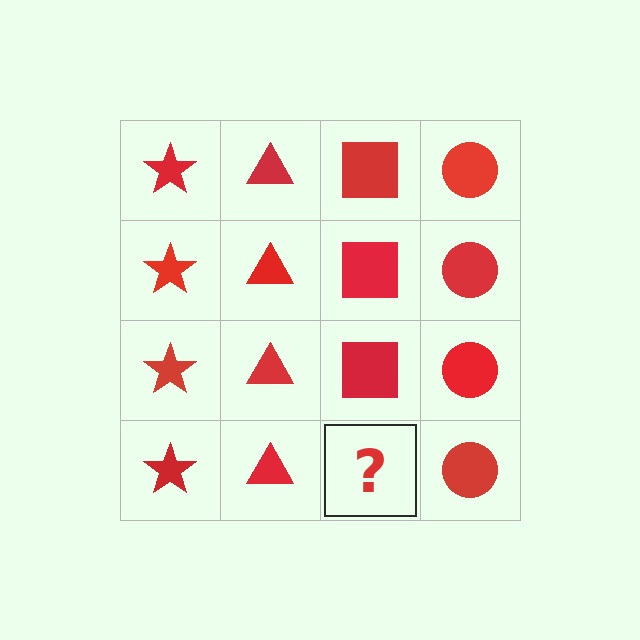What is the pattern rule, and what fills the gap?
The rule is that each column has a consistent shape. The gap should be filled with a red square.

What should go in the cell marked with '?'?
The missing cell should contain a red square.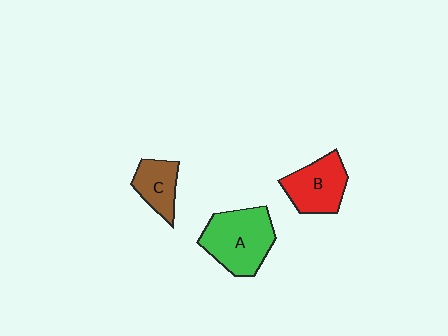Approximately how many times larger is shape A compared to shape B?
Approximately 1.3 times.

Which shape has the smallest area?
Shape C (brown).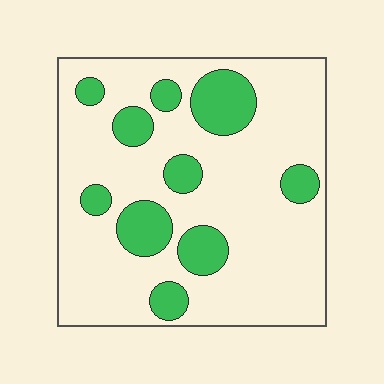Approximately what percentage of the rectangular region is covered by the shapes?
Approximately 20%.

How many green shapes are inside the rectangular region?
10.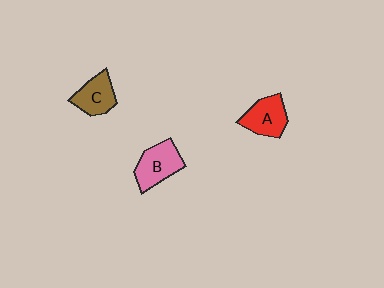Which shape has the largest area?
Shape B (pink).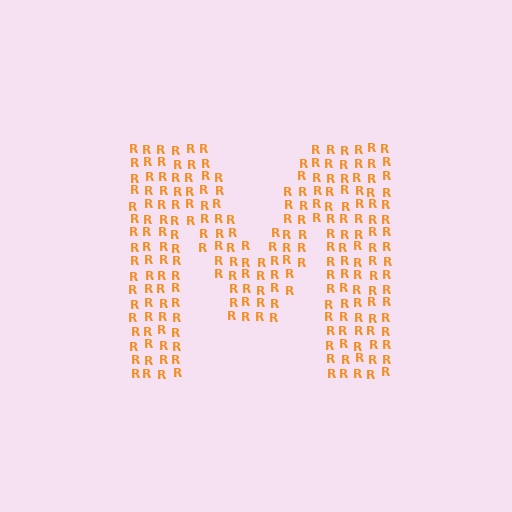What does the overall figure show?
The overall figure shows the letter M.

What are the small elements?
The small elements are letter R's.